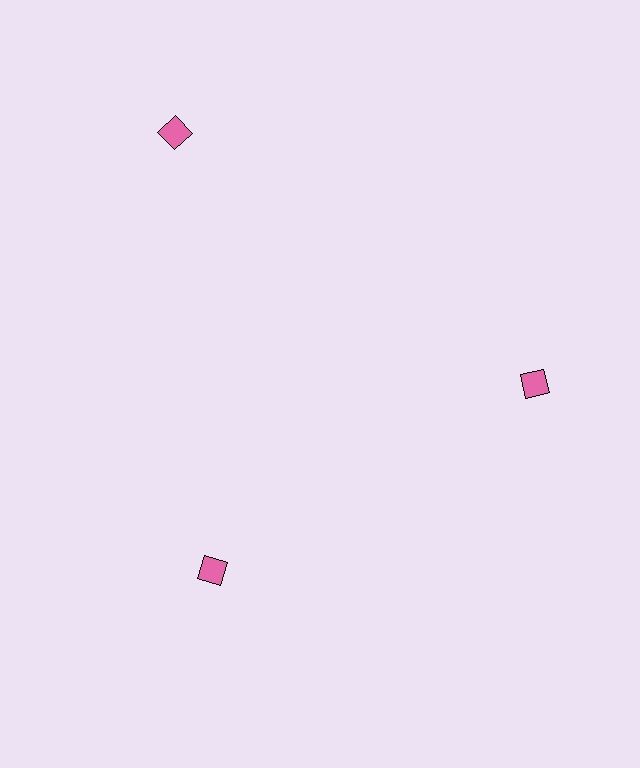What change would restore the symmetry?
The symmetry would be restored by moving it inward, back onto the ring so that all 3 diamonds sit at equal angles and equal distance from the center.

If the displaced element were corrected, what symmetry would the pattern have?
It would have 3-fold rotational symmetry — the pattern would map onto itself every 120 degrees.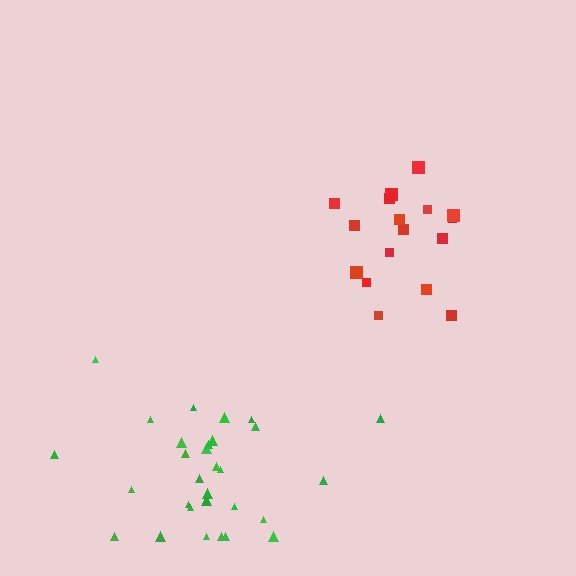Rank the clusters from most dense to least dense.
green, red.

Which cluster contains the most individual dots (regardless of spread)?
Green (30).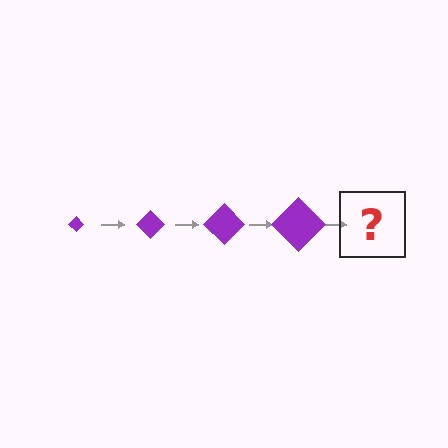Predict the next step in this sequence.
The next step is a purple diamond, larger than the previous one.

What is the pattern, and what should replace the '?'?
The pattern is that the diamond gets progressively larger each step. The '?' should be a purple diamond, larger than the previous one.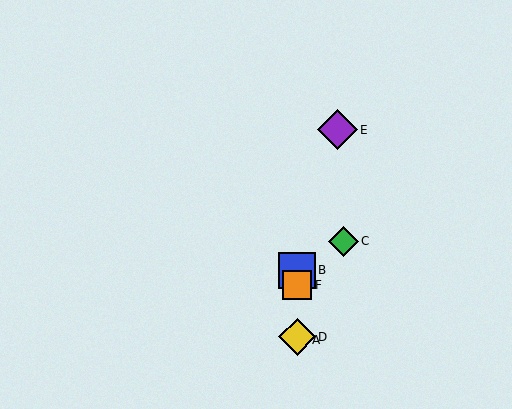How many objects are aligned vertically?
4 objects (A, B, D, F) are aligned vertically.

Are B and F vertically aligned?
Yes, both are at x≈297.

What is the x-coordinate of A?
Object A is at x≈297.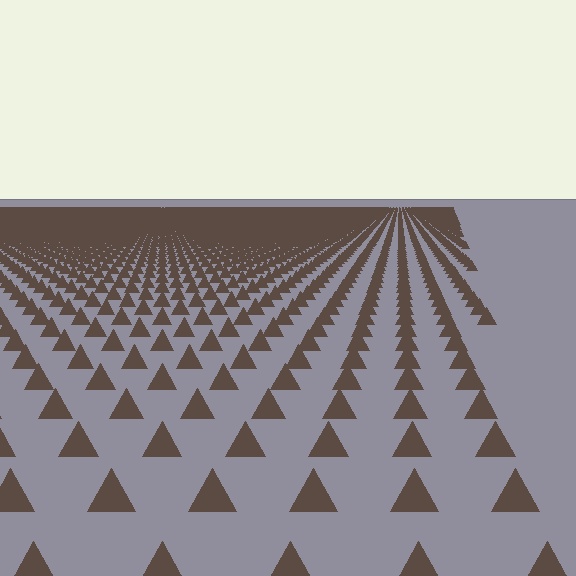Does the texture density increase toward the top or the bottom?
Density increases toward the top.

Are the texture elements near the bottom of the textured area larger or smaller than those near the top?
Larger. Near the bottom, elements are closer to the viewer and appear at a bigger on-screen size.